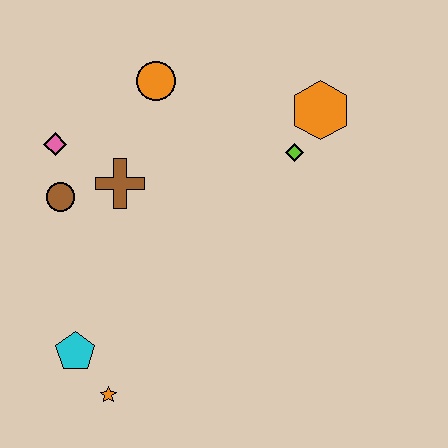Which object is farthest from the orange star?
The orange hexagon is farthest from the orange star.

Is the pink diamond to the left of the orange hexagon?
Yes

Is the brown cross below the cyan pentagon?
No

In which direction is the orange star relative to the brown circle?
The orange star is below the brown circle.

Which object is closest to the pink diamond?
The brown circle is closest to the pink diamond.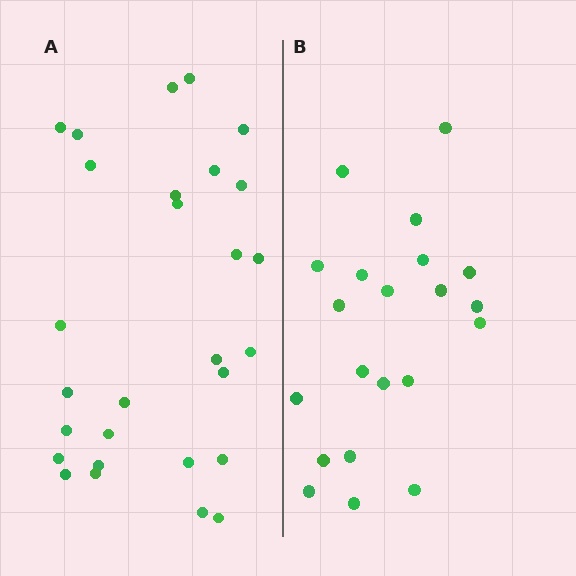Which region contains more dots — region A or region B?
Region A (the left region) has more dots.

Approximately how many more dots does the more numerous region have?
Region A has roughly 8 or so more dots than region B.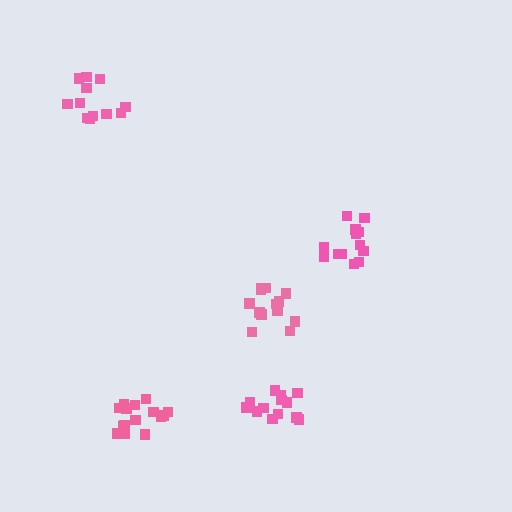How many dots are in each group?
Group 1: 13 dots, Group 2: 15 dots, Group 3: 12 dots, Group 4: 13 dots, Group 5: 13 dots (66 total).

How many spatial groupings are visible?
There are 5 spatial groupings.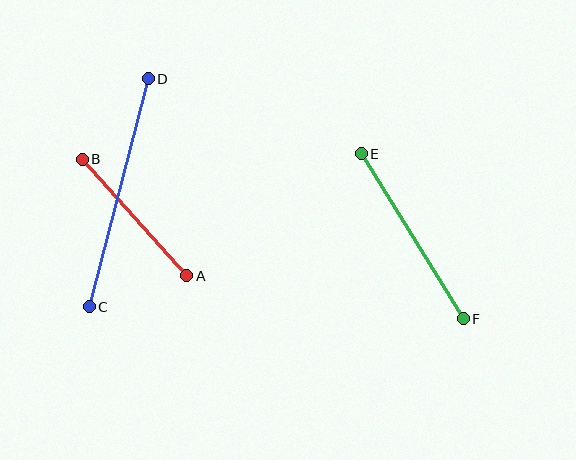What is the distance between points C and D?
The distance is approximately 236 pixels.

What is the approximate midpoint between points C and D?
The midpoint is at approximately (119, 193) pixels.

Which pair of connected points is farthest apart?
Points C and D are farthest apart.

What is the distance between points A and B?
The distance is approximately 157 pixels.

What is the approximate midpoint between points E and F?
The midpoint is at approximately (412, 236) pixels.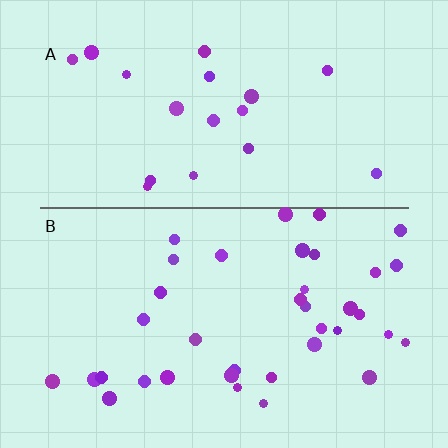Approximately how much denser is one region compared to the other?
Approximately 1.9× — region B over region A.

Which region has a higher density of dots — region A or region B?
B (the bottom).